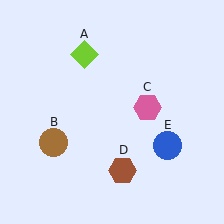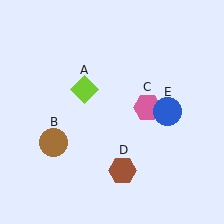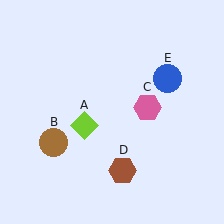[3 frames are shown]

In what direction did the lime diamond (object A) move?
The lime diamond (object A) moved down.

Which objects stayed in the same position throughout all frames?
Brown circle (object B) and pink hexagon (object C) and brown hexagon (object D) remained stationary.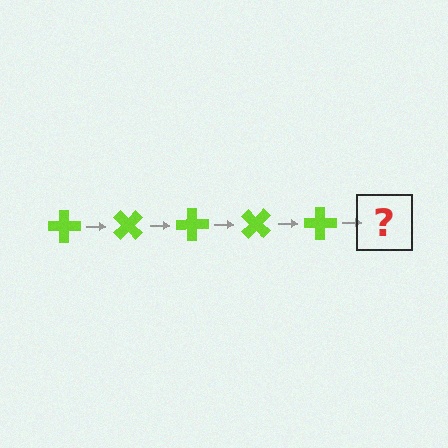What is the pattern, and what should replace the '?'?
The pattern is that the cross rotates 45 degrees each step. The '?' should be a lime cross rotated 225 degrees.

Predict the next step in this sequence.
The next step is a lime cross rotated 225 degrees.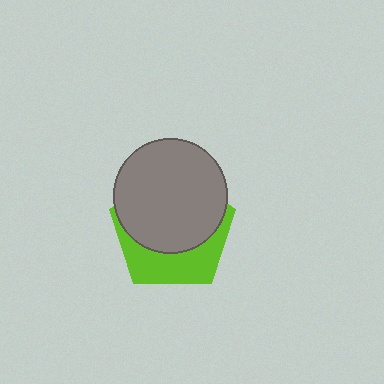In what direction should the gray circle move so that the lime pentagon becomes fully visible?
The gray circle should move up. That is the shortest direction to clear the overlap and leave the lime pentagon fully visible.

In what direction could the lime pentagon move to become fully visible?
The lime pentagon could move down. That would shift it out from behind the gray circle entirely.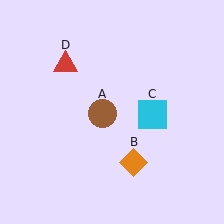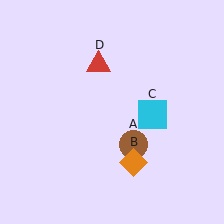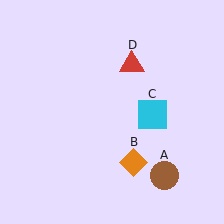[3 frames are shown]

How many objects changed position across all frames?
2 objects changed position: brown circle (object A), red triangle (object D).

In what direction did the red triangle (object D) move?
The red triangle (object D) moved right.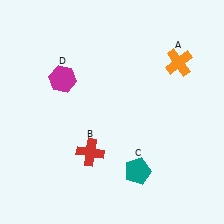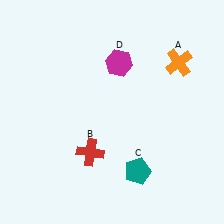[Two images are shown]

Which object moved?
The magenta hexagon (D) moved right.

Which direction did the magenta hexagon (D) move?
The magenta hexagon (D) moved right.